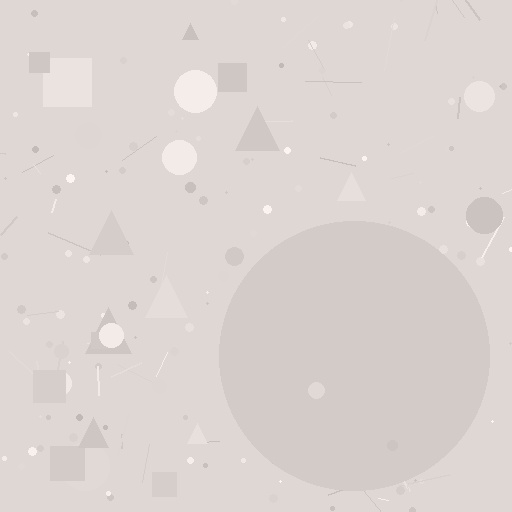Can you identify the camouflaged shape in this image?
The camouflaged shape is a circle.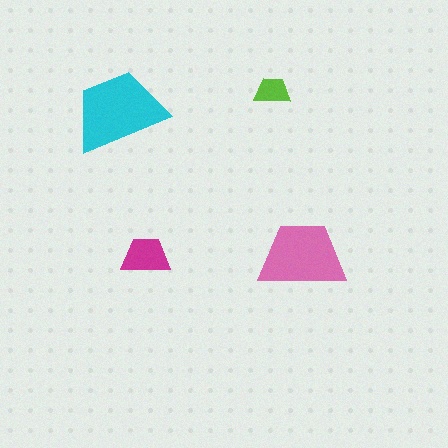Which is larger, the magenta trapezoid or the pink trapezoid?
The pink one.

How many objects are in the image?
There are 4 objects in the image.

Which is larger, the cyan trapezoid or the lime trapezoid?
The cyan one.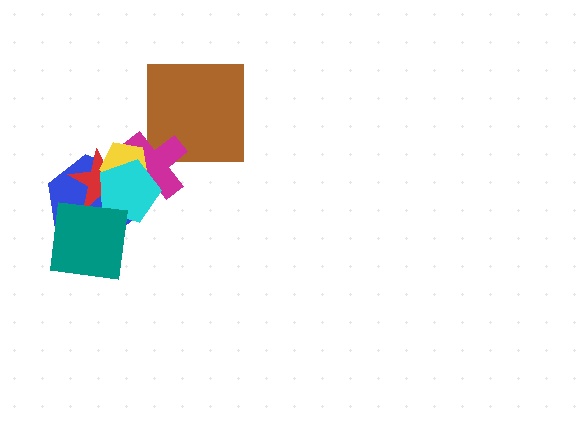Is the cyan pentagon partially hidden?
Yes, it is partially covered by another shape.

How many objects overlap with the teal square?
3 objects overlap with the teal square.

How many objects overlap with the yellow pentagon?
4 objects overlap with the yellow pentagon.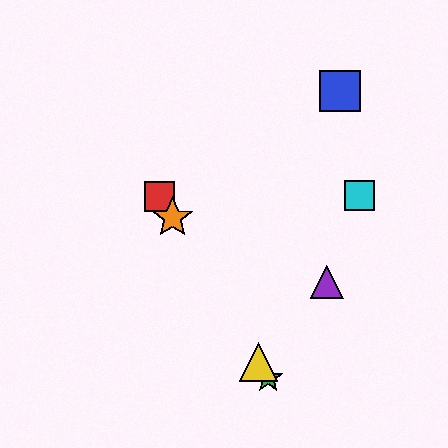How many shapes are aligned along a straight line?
4 shapes (the red square, the green star, the yellow triangle, the orange star) are aligned along a straight line.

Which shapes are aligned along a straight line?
The red square, the green star, the yellow triangle, the orange star are aligned along a straight line.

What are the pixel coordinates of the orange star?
The orange star is at (172, 218).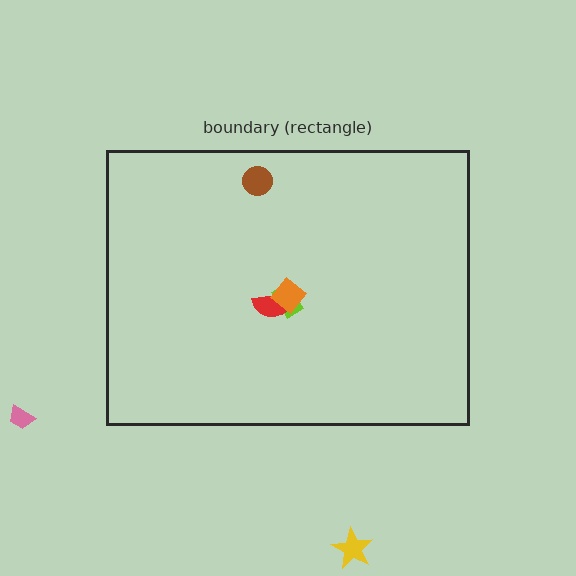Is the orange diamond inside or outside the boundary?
Inside.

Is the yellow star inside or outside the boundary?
Outside.